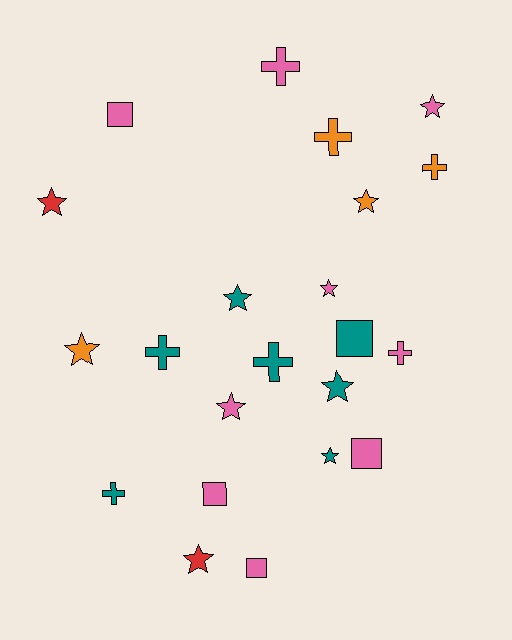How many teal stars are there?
There are 3 teal stars.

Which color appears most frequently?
Pink, with 9 objects.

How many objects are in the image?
There are 22 objects.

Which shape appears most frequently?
Star, with 10 objects.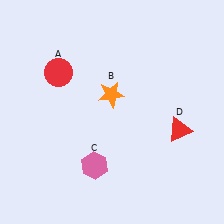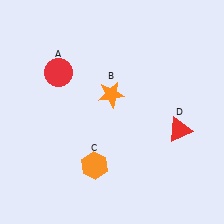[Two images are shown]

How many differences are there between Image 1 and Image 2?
There is 1 difference between the two images.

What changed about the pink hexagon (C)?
In Image 1, C is pink. In Image 2, it changed to orange.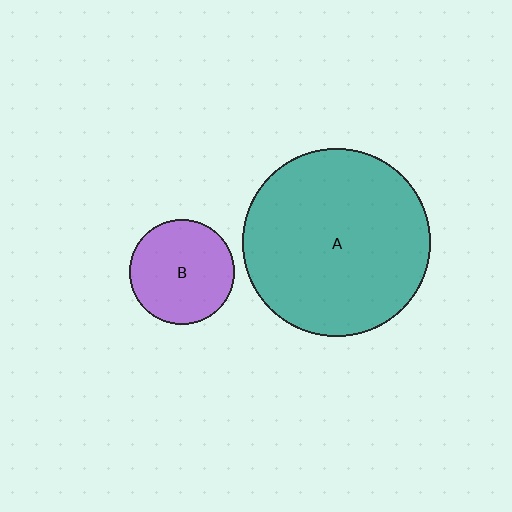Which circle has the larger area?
Circle A (teal).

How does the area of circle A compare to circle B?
Approximately 3.2 times.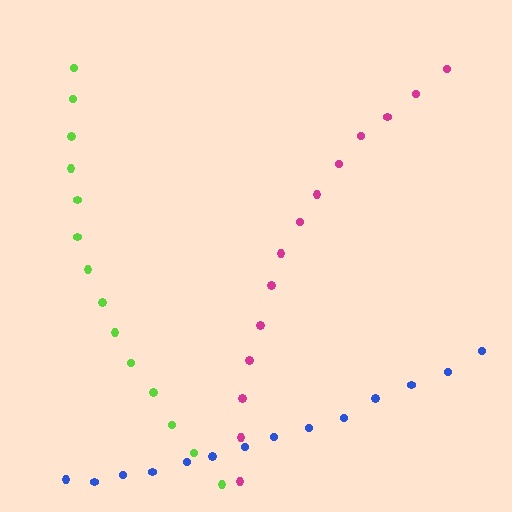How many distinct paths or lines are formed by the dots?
There are 3 distinct paths.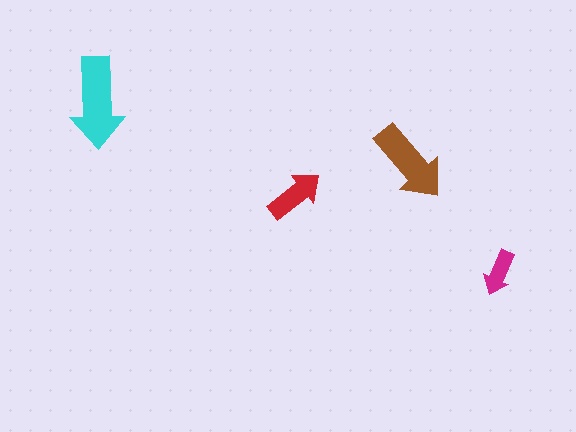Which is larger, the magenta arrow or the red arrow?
The red one.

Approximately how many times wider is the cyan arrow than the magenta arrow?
About 2 times wider.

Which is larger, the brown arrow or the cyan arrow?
The cyan one.